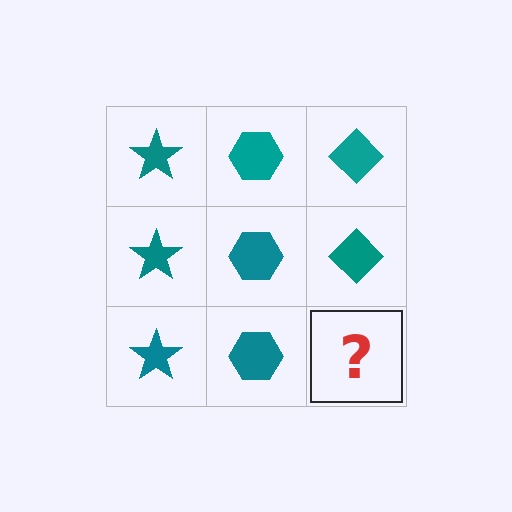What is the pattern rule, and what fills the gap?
The rule is that each column has a consistent shape. The gap should be filled with a teal diamond.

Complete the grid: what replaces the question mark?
The question mark should be replaced with a teal diamond.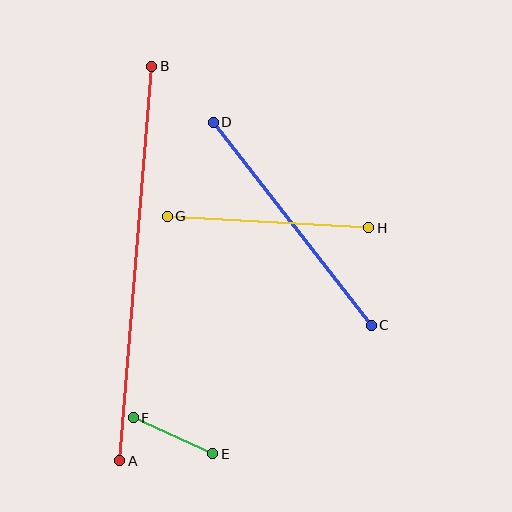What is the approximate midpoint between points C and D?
The midpoint is at approximately (292, 224) pixels.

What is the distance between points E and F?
The distance is approximately 87 pixels.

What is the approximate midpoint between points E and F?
The midpoint is at approximately (173, 436) pixels.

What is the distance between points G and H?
The distance is approximately 202 pixels.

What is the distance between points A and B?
The distance is approximately 396 pixels.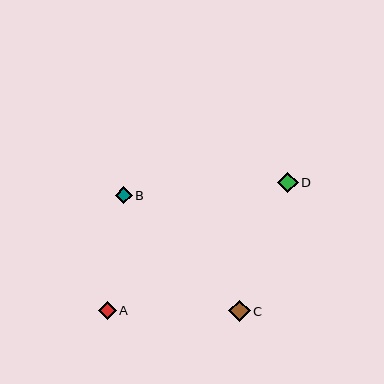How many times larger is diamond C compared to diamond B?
Diamond C is approximately 1.2 times the size of diamond B.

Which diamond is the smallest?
Diamond B is the smallest with a size of approximately 17 pixels.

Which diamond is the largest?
Diamond C is the largest with a size of approximately 21 pixels.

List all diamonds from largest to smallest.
From largest to smallest: C, D, A, B.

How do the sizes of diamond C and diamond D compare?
Diamond C and diamond D are approximately the same size.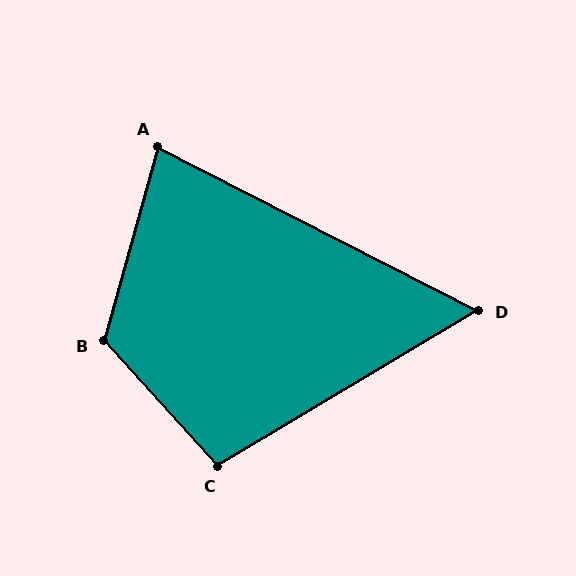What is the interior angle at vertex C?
Approximately 101 degrees (obtuse).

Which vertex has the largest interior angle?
B, at approximately 122 degrees.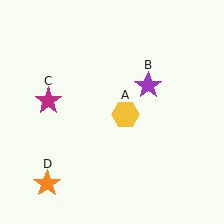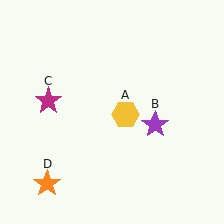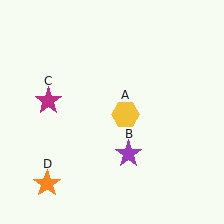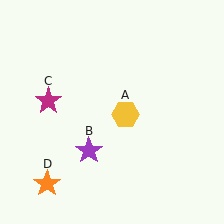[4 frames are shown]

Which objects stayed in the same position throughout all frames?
Yellow hexagon (object A) and magenta star (object C) and orange star (object D) remained stationary.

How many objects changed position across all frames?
1 object changed position: purple star (object B).